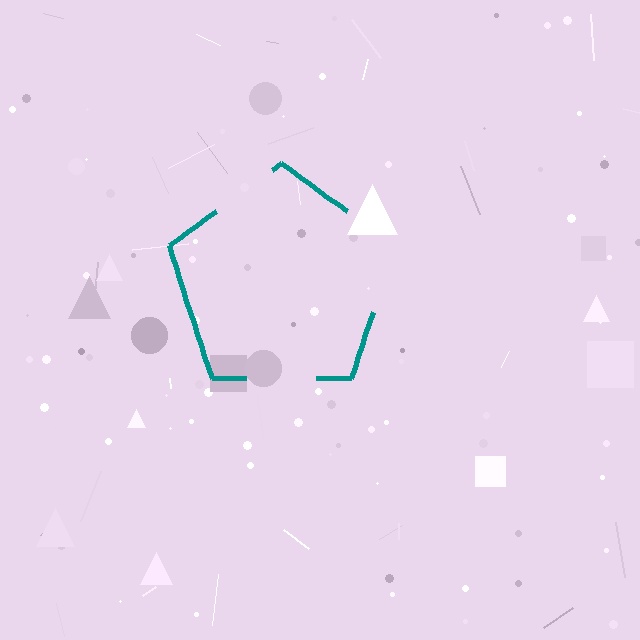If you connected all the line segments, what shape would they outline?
They would outline a pentagon.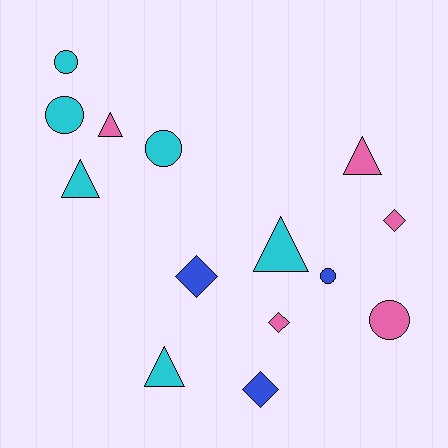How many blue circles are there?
There is 1 blue circle.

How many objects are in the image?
There are 14 objects.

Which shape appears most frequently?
Triangle, with 5 objects.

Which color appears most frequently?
Cyan, with 6 objects.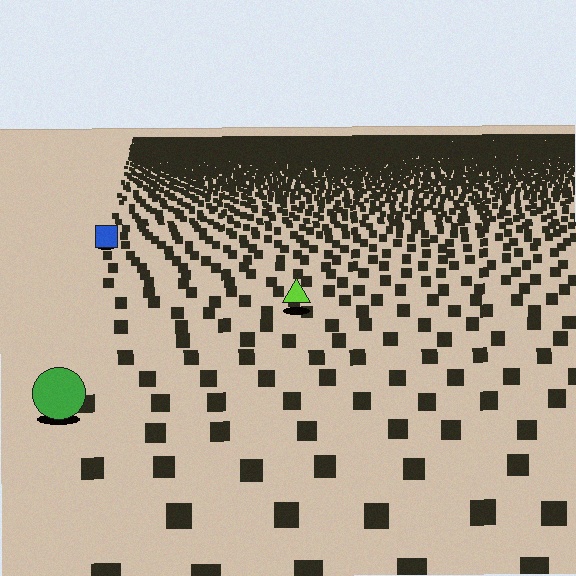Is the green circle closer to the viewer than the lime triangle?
Yes. The green circle is closer — you can tell from the texture gradient: the ground texture is coarser near it.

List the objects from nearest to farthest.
From nearest to farthest: the green circle, the lime triangle, the blue square.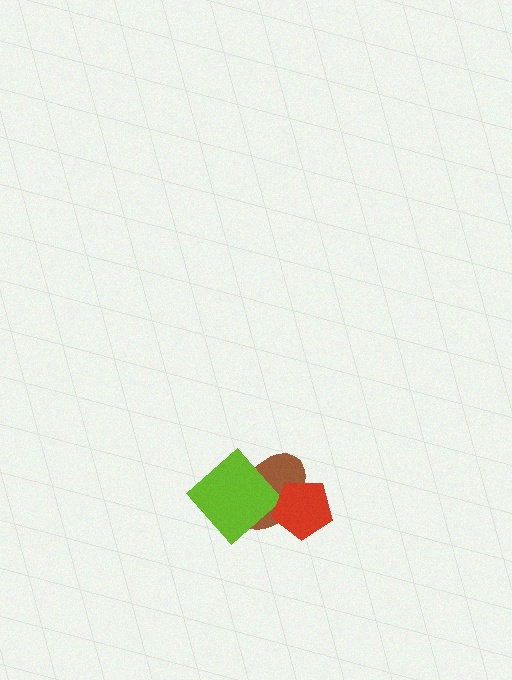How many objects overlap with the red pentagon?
1 object overlaps with the red pentagon.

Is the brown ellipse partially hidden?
Yes, it is partially covered by another shape.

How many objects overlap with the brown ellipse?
2 objects overlap with the brown ellipse.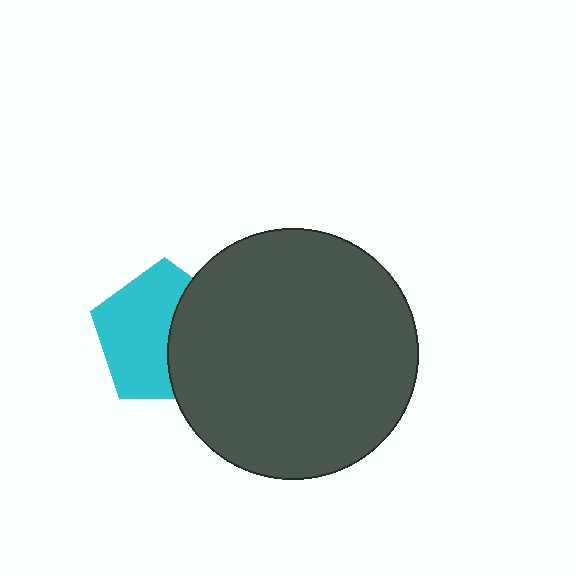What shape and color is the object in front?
The object in front is a dark gray circle.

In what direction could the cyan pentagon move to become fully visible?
The cyan pentagon could move left. That would shift it out from behind the dark gray circle entirely.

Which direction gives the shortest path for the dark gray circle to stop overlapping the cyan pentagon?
Moving right gives the shortest separation.